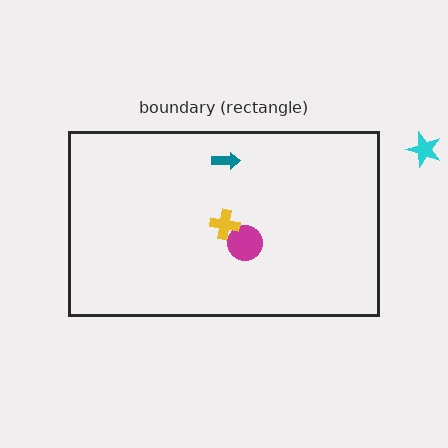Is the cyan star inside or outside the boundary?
Outside.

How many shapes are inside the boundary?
3 inside, 1 outside.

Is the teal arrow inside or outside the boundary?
Inside.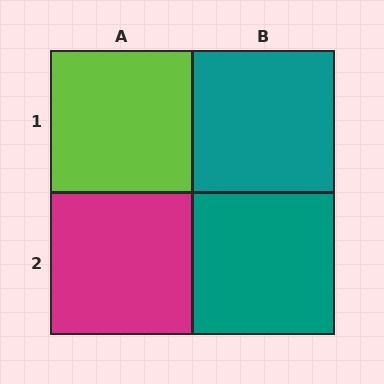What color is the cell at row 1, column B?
Teal.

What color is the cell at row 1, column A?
Lime.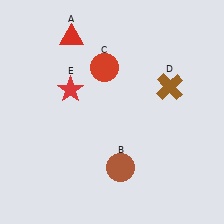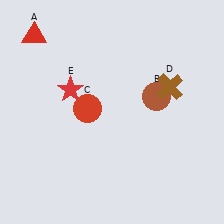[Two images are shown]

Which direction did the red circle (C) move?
The red circle (C) moved down.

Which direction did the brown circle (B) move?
The brown circle (B) moved up.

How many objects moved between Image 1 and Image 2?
3 objects moved between the two images.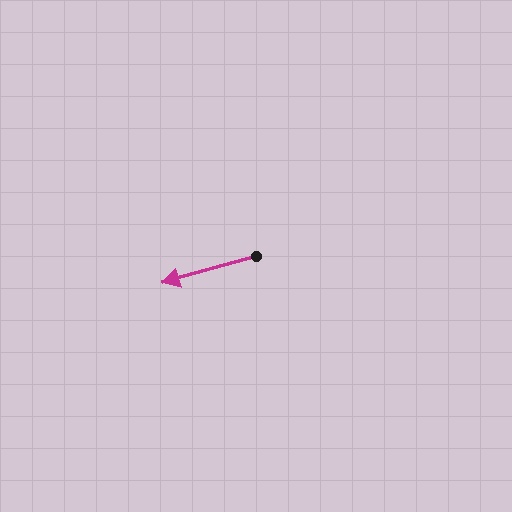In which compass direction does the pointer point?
West.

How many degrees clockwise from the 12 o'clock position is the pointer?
Approximately 254 degrees.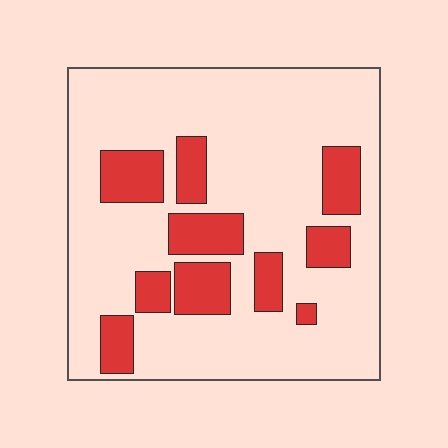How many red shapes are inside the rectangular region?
10.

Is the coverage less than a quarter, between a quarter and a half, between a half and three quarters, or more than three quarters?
Less than a quarter.